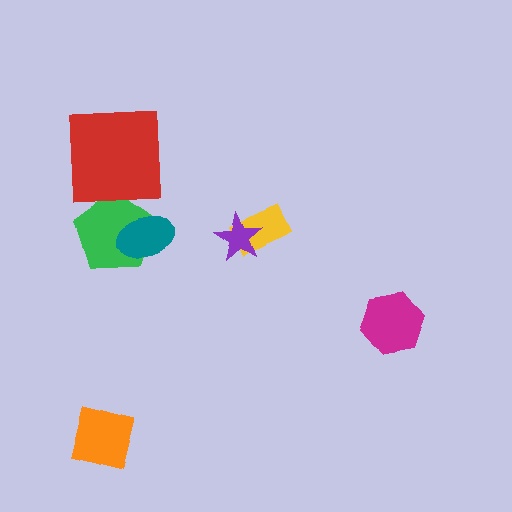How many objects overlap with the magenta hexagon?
0 objects overlap with the magenta hexagon.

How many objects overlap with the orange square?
0 objects overlap with the orange square.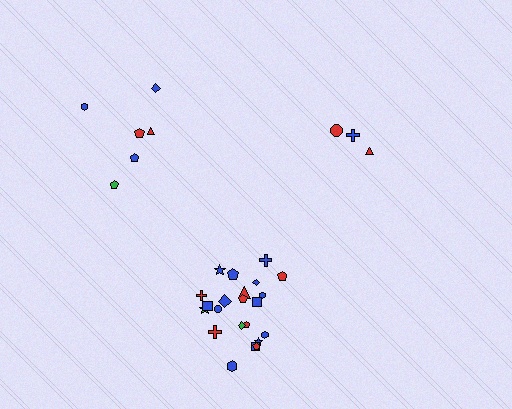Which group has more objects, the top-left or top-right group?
The top-left group.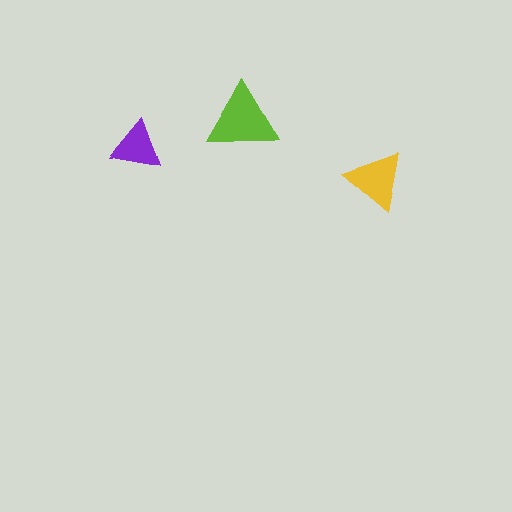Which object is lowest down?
The yellow triangle is bottommost.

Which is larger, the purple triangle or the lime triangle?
The lime one.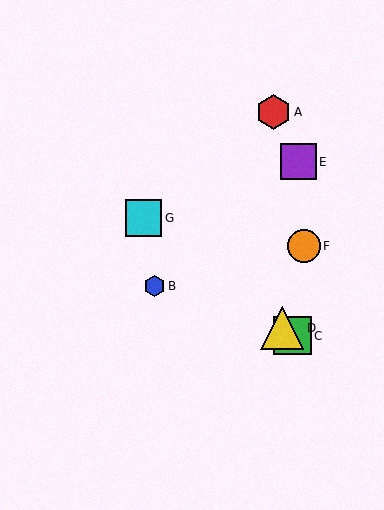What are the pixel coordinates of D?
Object D is at (282, 328).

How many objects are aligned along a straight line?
3 objects (C, D, G) are aligned along a straight line.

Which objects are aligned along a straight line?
Objects C, D, G are aligned along a straight line.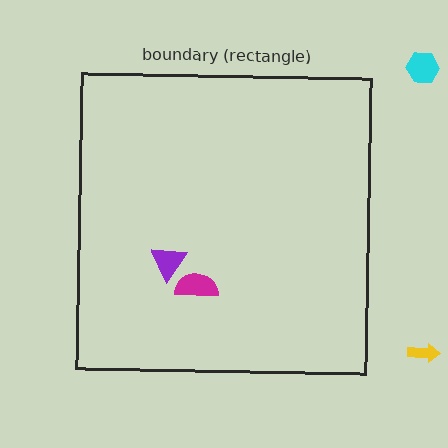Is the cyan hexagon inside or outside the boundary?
Outside.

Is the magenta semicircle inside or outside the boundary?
Inside.